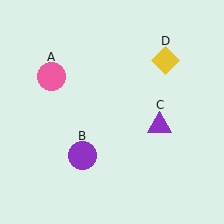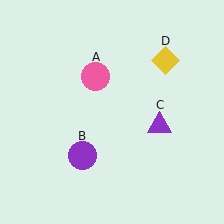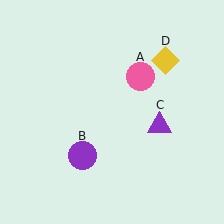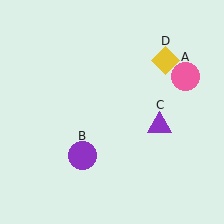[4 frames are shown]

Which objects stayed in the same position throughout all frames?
Purple circle (object B) and purple triangle (object C) and yellow diamond (object D) remained stationary.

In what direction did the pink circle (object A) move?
The pink circle (object A) moved right.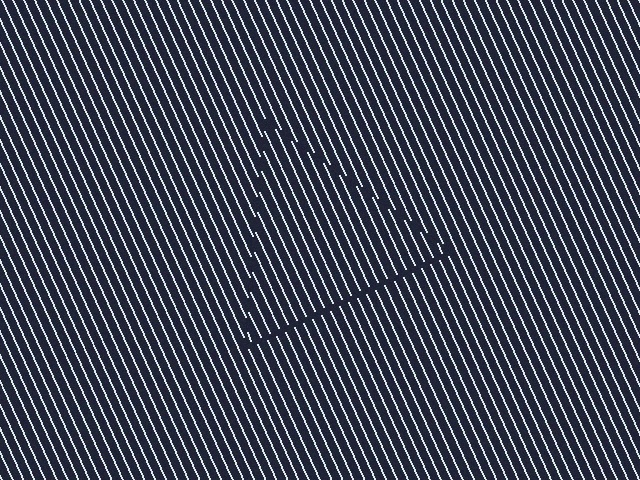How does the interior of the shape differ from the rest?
The interior of the shape contains the same grating, shifted by half a period — the contour is defined by the phase discontinuity where line-ends from the inner and outer gratings abut.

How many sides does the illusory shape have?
3 sides — the line-ends trace a triangle.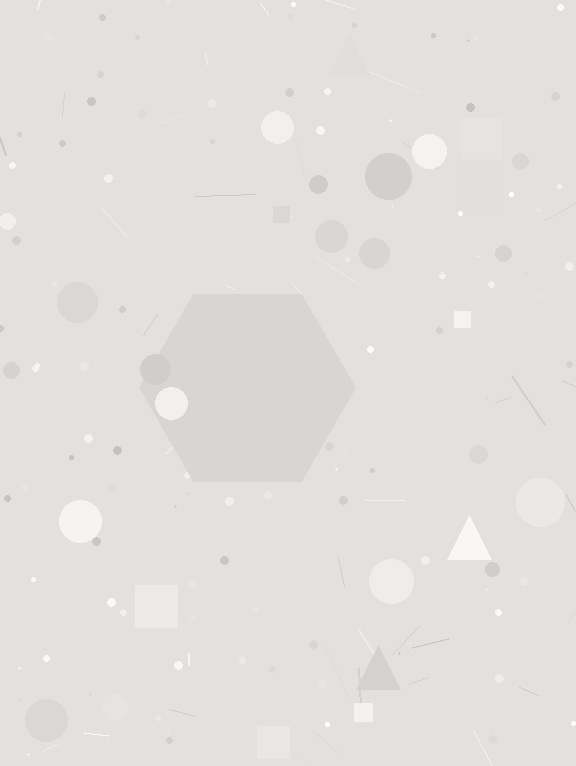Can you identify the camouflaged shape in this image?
The camouflaged shape is a hexagon.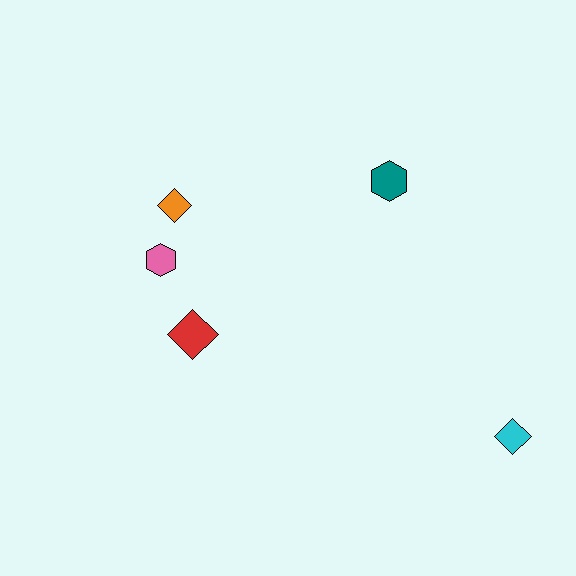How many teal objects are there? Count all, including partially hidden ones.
There is 1 teal object.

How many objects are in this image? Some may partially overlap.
There are 5 objects.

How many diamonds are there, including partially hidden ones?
There are 3 diamonds.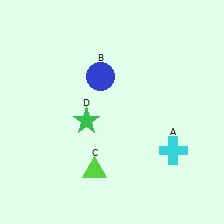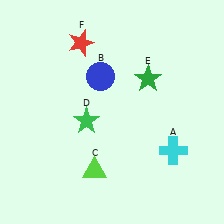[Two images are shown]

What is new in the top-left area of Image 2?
A red star (F) was added in the top-left area of Image 2.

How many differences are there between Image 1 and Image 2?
There are 2 differences between the two images.